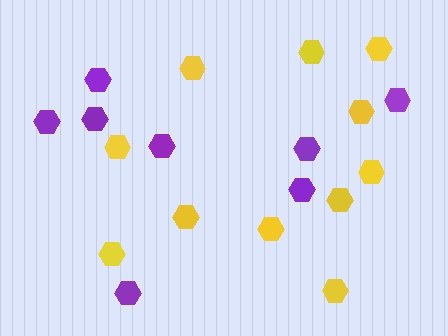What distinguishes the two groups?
There are 2 groups: one group of yellow hexagons (11) and one group of purple hexagons (8).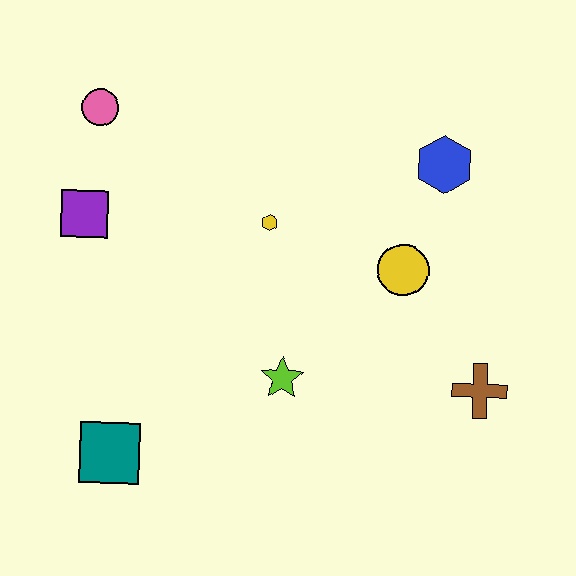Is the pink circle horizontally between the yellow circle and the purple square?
Yes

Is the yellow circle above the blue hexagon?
No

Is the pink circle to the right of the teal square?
No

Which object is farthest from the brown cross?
The pink circle is farthest from the brown cross.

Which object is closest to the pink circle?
The purple square is closest to the pink circle.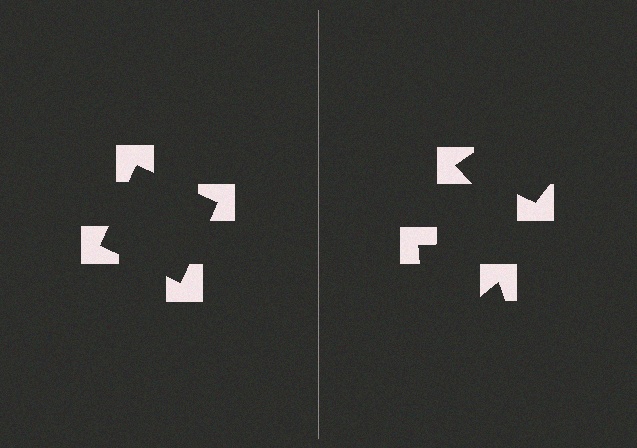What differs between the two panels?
The notched squares are positioned identically on both sides; only the wedge orientations differ. On the left they align to a square; on the right they are misaligned.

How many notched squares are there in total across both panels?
8 — 4 on each side.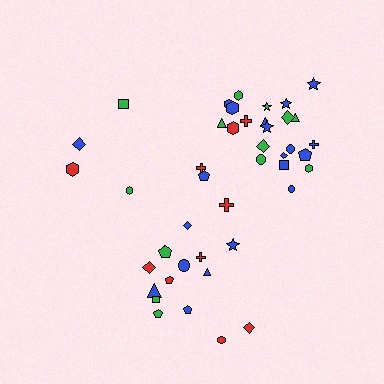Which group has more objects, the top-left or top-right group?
The top-right group.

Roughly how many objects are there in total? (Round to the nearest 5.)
Roughly 45 objects in total.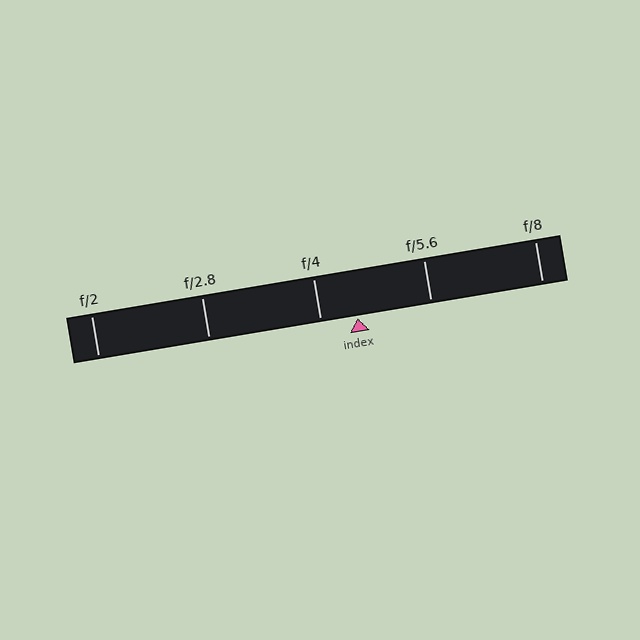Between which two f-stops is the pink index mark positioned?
The index mark is between f/4 and f/5.6.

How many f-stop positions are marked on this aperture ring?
There are 5 f-stop positions marked.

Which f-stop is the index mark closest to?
The index mark is closest to f/4.